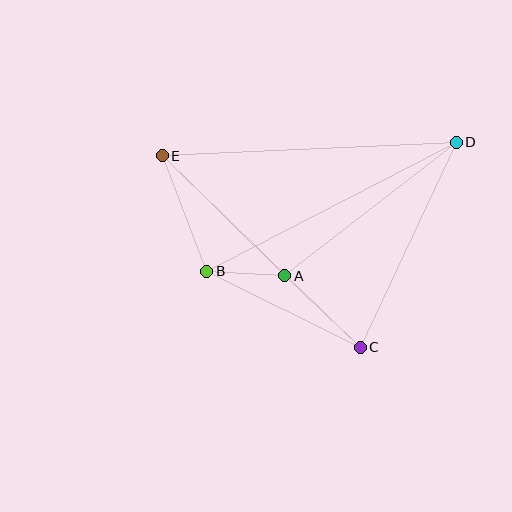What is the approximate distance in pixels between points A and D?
The distance between A and D is approximately 217 pixels.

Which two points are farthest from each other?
Points D and E are farthest from each other.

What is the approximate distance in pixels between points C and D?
The distance between C and D is approximately 226 pixels.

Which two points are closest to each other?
Points A and B are closest to each other.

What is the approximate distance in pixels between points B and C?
The distance between B and C is approximately 171 pixels.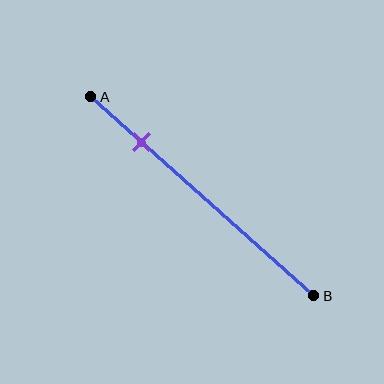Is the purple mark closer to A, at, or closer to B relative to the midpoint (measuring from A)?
The purple mark is closer to point A than the midpoint of segment AB.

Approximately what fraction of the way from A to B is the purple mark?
The purple mark is approximately 25% of the way from A to B.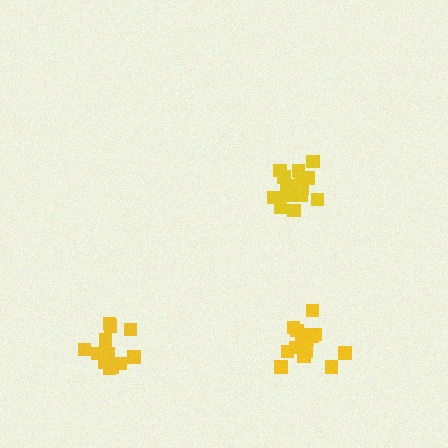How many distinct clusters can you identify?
There are 3 distinct clusters.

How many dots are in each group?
Group 1: 15 dots, Group 2: 15 dots, Group 3: 14 dots (44 total).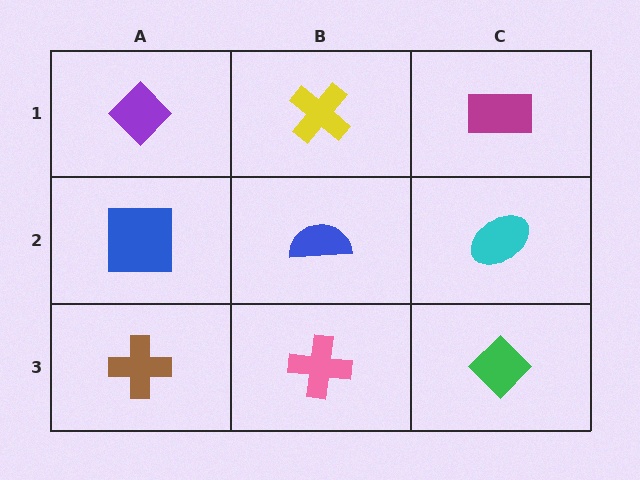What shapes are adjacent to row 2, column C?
A magenta rectangle (row 1, column C), a green diamond (row 3, column C), a blue semicircle (row 2, column B).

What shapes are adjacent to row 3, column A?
A blue square (row 2, column A), a pink cross (row 3, column B).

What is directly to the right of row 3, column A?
A pink cross.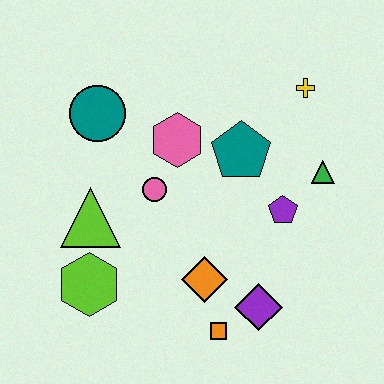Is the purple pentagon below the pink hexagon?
Yes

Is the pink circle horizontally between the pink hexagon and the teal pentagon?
No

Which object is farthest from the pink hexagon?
The orange square is farthest from the pink hexagon.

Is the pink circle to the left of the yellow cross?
Yes